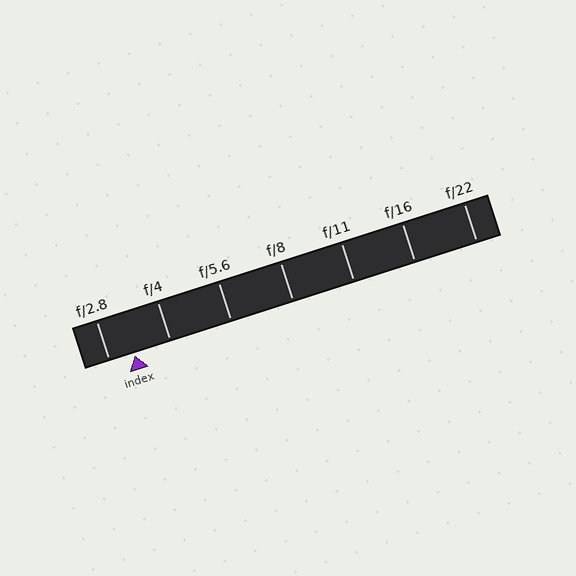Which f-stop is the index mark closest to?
The index mark is closest to f/2.8.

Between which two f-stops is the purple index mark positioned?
The index mark is between f/2.8 and f/4.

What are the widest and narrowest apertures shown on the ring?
The widest aperture shown is f/2.8 and the narrowest is f/22.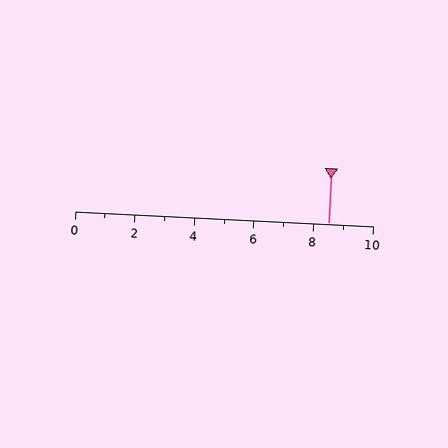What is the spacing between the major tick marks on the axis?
The major ticks are spaced 2 apart.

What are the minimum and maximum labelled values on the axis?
The axis runs from 0 to 10.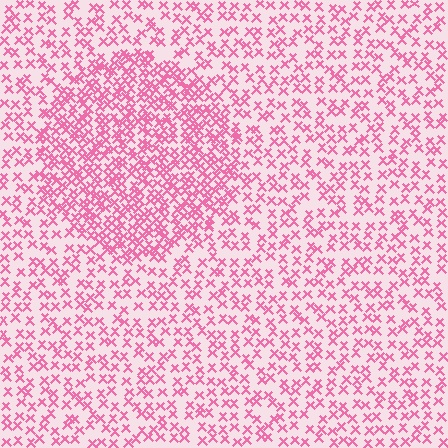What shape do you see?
I see a circle.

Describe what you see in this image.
The image contains small pink elements arranged at two different densities. A circle-shaped region is visible where the elements are more densely packed than the surrounding area.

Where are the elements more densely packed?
The elements are more densely packed inside the circle boundary.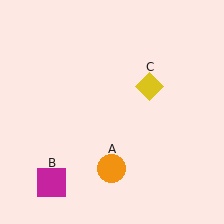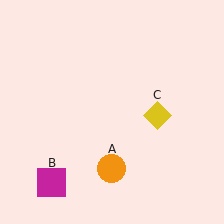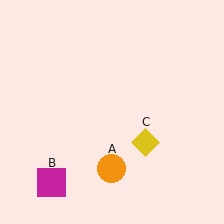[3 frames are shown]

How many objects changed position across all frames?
1 object changed position: yellow diamond (object C).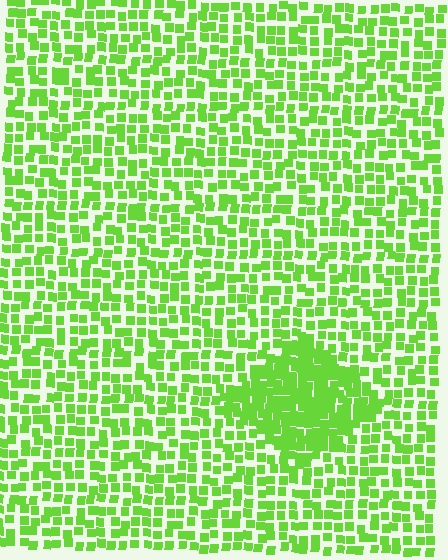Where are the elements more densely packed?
The elements are more densely packed inside the diamond boundary.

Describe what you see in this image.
The image contains small lime elements arranged at two different densities. A diamond-shaped region is visible where the elements are more densely packed than the surrounding area.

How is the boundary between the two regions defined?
The boundary is defined by a change in element density (approximately 2.0x ratio). All elements are the same color, size, and shape.